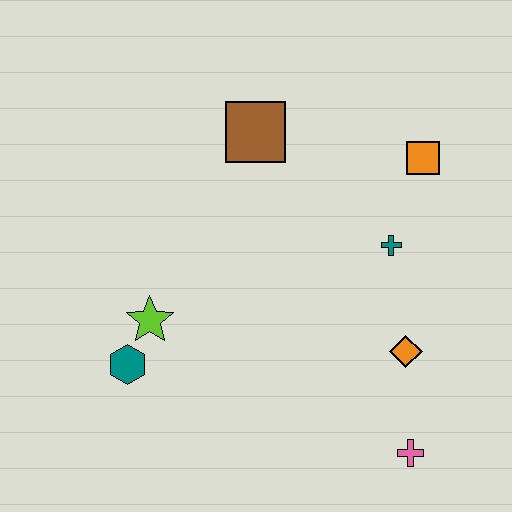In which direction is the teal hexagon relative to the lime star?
The teal hexagon is below the lime star.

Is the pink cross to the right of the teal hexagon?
Yes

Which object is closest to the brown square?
The orange square is closest to the brown square.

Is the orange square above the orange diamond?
Yes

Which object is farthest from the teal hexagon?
The orange square is farthest from the teal hexagon.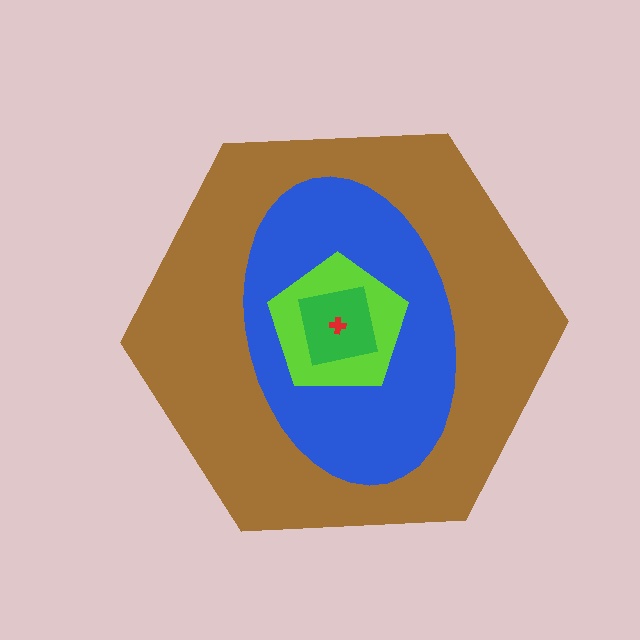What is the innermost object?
The red cross.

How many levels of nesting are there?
5.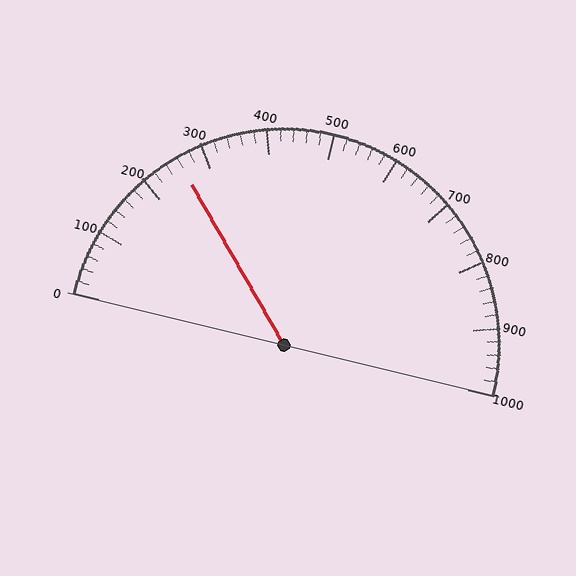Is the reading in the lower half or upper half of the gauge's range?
The reading is in the lower half of the range (0 to 1000).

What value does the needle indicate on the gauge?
The needle indicates approximately 260.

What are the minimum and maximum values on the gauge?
The gauge ranges from 0 to 1000.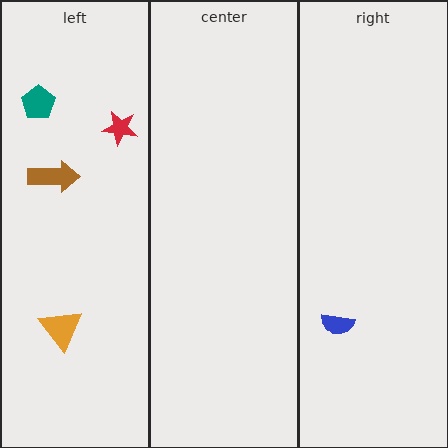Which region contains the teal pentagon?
The left region.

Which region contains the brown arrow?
The left region.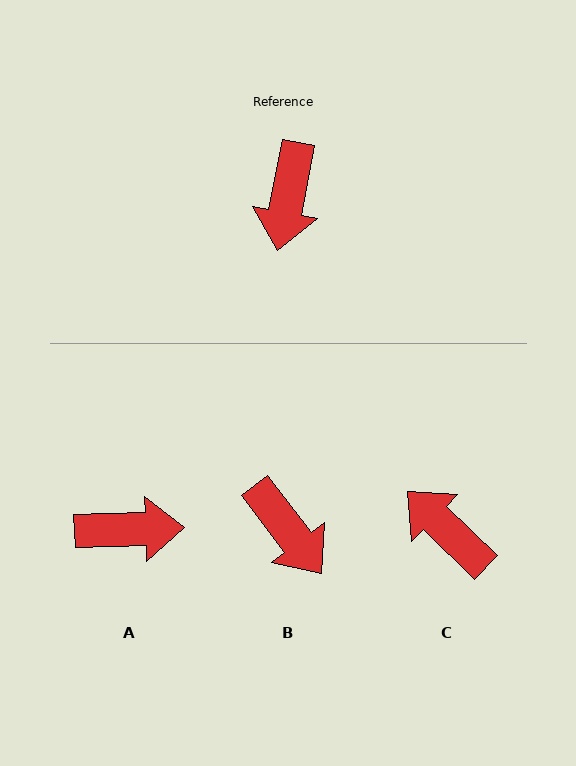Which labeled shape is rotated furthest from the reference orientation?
C, about 123 degrees away.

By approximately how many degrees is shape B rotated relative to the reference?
Approximately 48 degrees counter-clockwise.